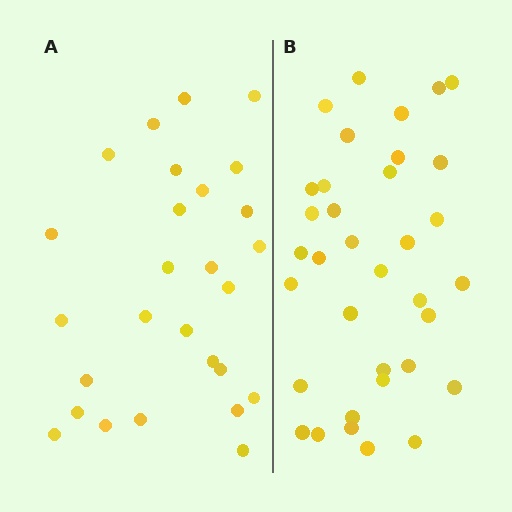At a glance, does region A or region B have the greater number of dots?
Region B (the right region) has more dots.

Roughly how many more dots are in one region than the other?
Region B has roughly 8 or so more dots than region A.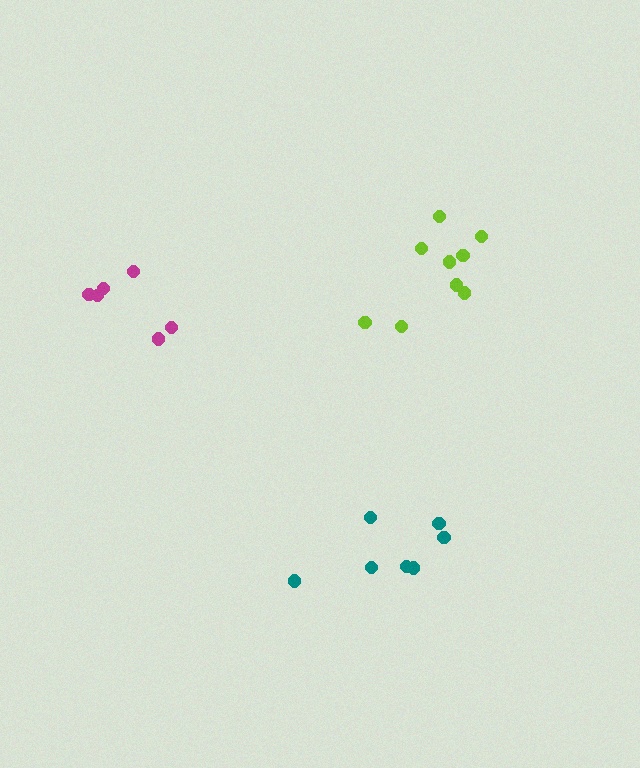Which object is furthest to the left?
The magenta cluster is leftmost.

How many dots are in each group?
Group 1: 9 dots, Group 2: 7 dots, Group 3: 6 dots (22 total).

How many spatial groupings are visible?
There are 3 spatial groupings.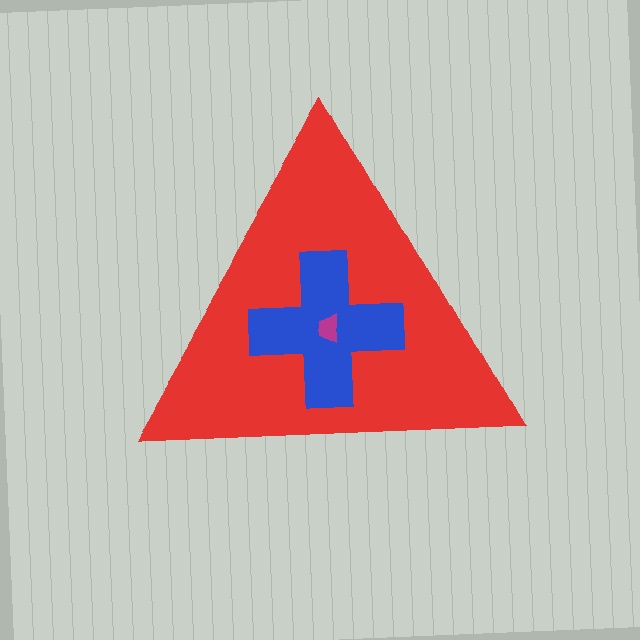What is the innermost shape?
The magenta trapezoid.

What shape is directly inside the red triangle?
The blue cross.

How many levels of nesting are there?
3.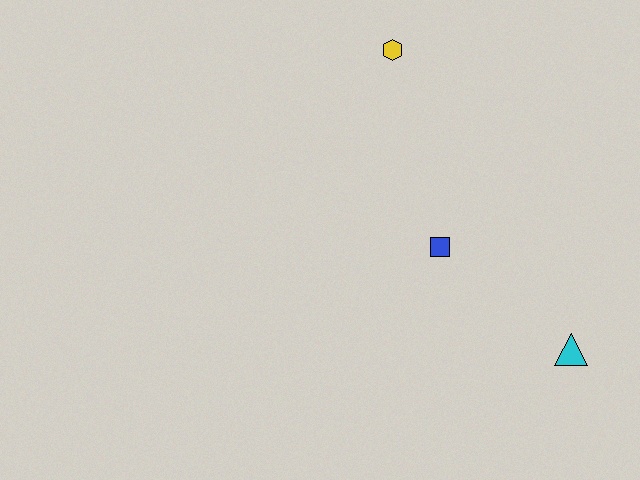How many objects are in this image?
There are 3 objects.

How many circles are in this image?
There are no circles.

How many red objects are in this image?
There are no red objects.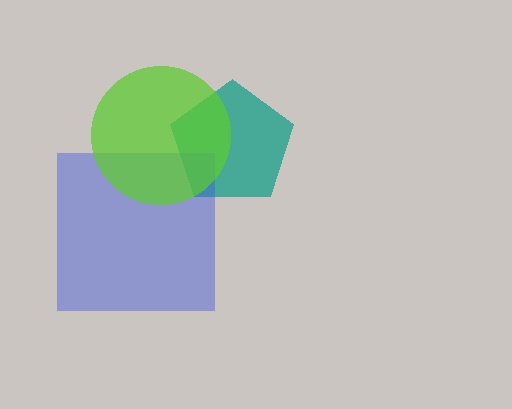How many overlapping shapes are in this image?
There are 3 overlapping shapes in the image.